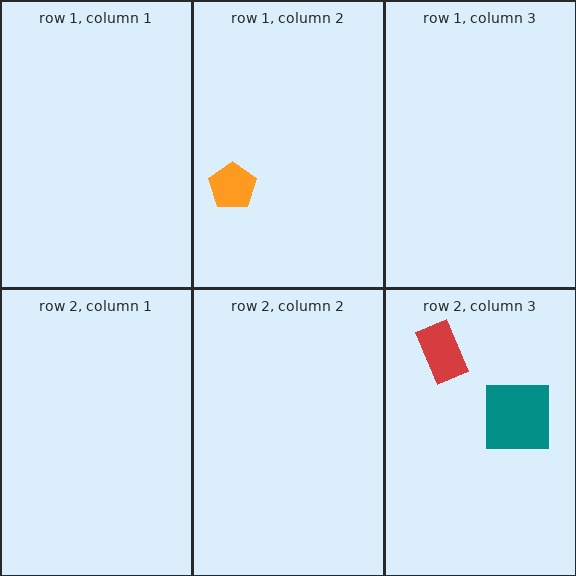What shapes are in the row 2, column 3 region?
The red rectangle, the teal square.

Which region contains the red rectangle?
The row 2, column 3 region.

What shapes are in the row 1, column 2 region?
The orange pentagon.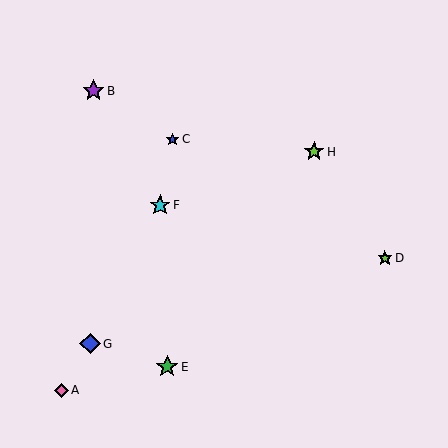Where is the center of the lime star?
The center of the lime star is at (385, 258).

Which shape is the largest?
The green star (labeled E) is the largest.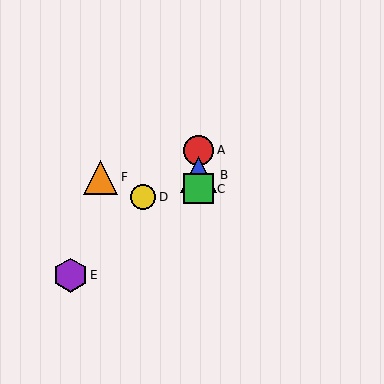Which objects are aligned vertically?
Objects A, B, C are aligned vertically.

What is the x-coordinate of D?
Object D is at x≈143.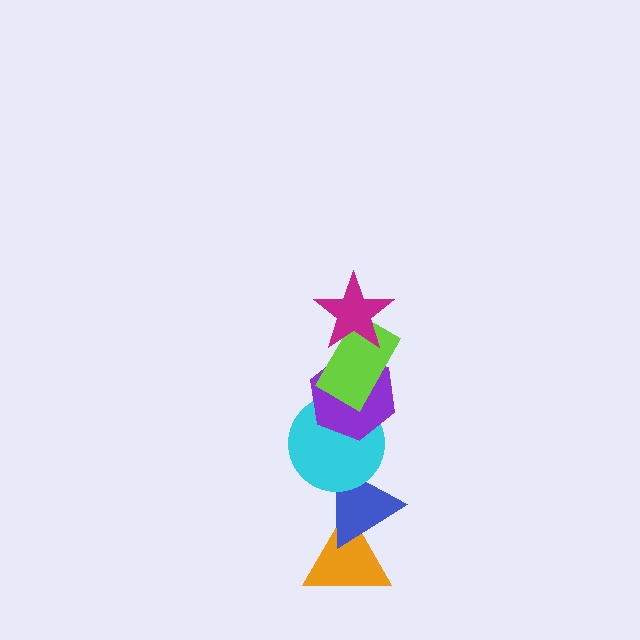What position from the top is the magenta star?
The magenta star is 1st from the top.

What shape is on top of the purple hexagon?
The lime rectangle is on top of the purple hexagon.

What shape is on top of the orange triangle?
The blue triangle is on top of the orange triangle.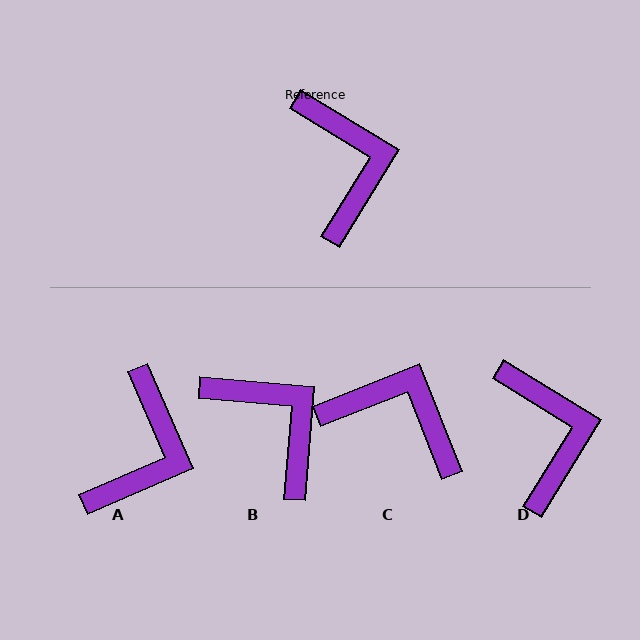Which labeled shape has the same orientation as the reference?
D.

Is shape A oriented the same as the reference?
No, it is off by about 35 degrees.